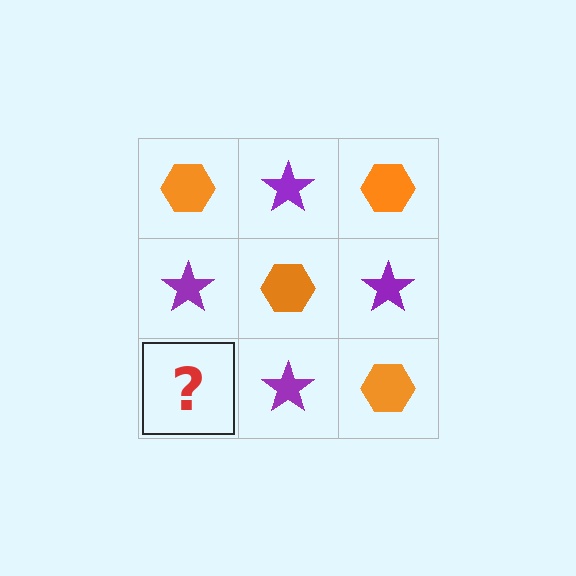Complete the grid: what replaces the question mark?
The question mark should be replaced with an orange hexagon.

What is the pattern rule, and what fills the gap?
The rule is that it alternates orange hexagon and purple star in a checkerboard pattern. The gap should be filled with an orange hexagon.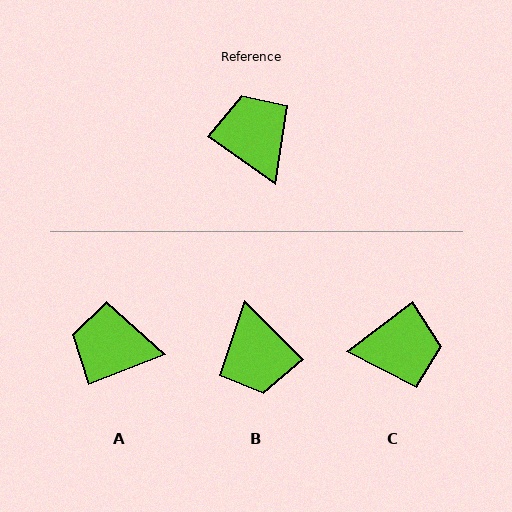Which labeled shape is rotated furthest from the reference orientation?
B, about 170 degrees away.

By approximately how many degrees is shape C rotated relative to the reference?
Approximately 108 degrees clockwise.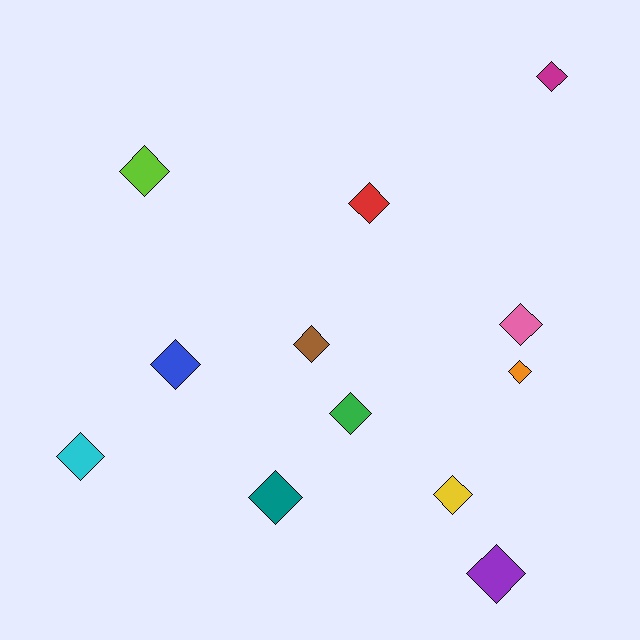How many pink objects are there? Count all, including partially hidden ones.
There is 1 pink object.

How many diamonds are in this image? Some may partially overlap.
There are 12 diamonds.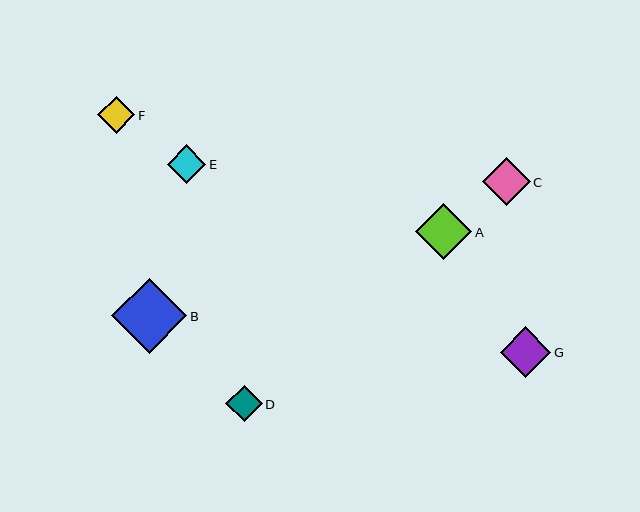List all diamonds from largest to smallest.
From largest to smallest: B, A, G, C, E, F, D.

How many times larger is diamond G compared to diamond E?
Diamond G is approximately 1.3 times the size of diamond E.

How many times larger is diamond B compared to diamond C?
Diamond B is approximately 1.6 times the size of diamond C.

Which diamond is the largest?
Diamond B is the largest with a size of approximately 75 pixels.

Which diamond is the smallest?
Diamond D is the smallest with a size of approximately 37 pixels.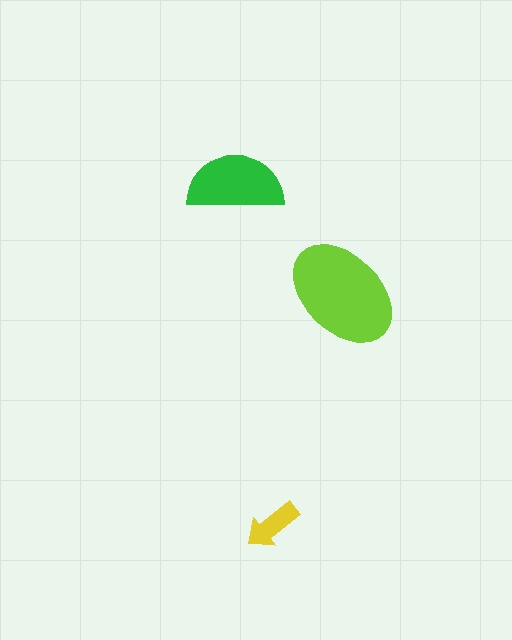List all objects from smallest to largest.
The yellow arrow, the green semicircle, the lime ellipse.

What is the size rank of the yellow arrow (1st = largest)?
3rd.